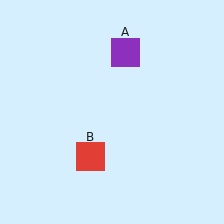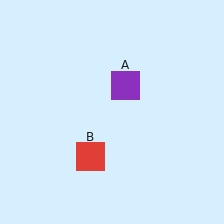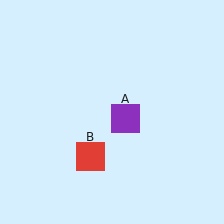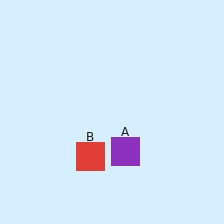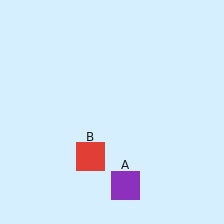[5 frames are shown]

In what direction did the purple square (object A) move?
The purple square (object A) moved down.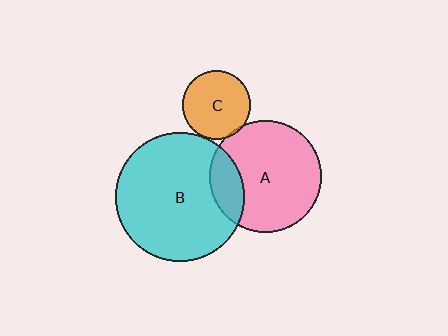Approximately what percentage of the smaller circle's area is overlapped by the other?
Approximately 5%.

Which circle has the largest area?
Circle B (cyan).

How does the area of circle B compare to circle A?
Approximately 1.3 times.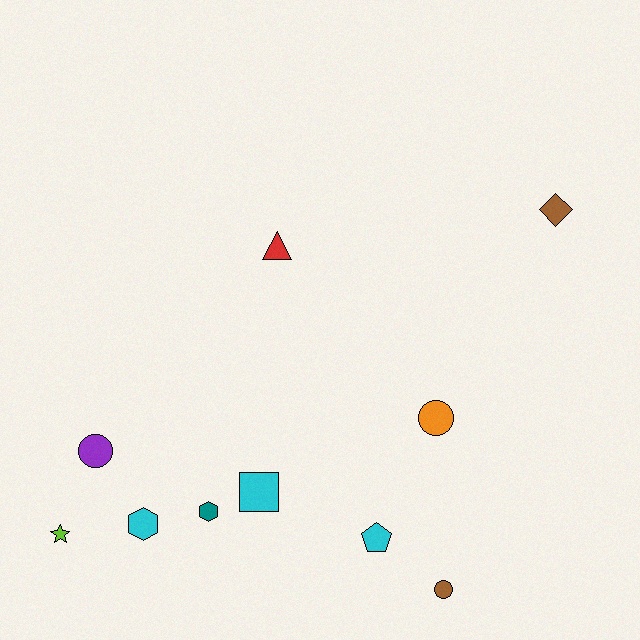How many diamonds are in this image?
There is 1 diamond.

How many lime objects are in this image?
There is 1 lime object.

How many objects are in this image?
There are 10 objects.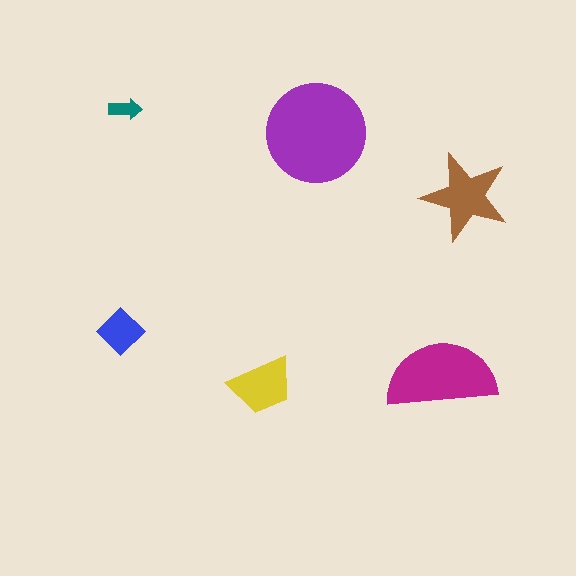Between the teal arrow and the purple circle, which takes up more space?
The purple circle.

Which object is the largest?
The purple circle.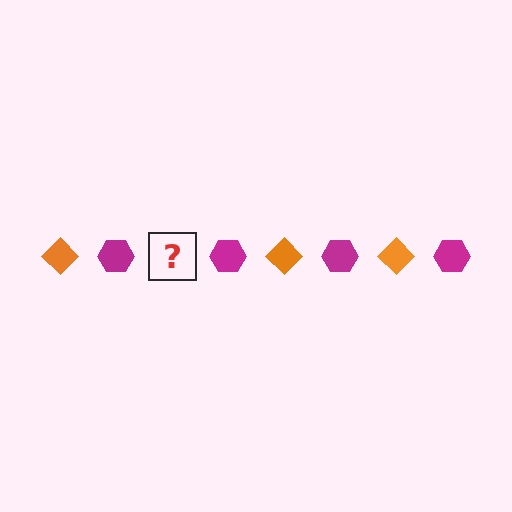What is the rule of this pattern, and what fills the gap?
The rule is that the pattern alternates between orange diamond and magenta hexagon. The gap should be filled with an orange diamond.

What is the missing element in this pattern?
The missing element is an orange diamond.